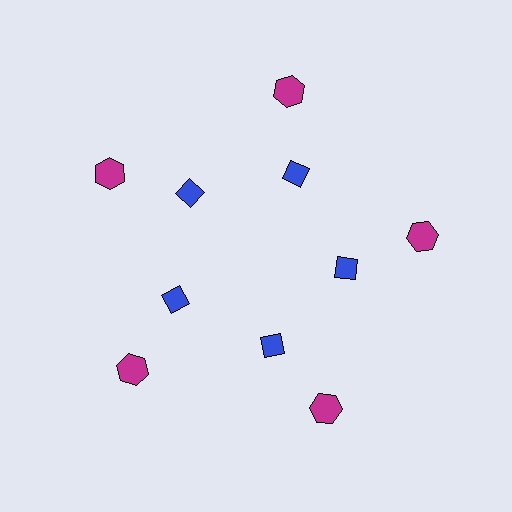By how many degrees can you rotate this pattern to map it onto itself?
The pattern maps onto itself every 72 degrees of rotation.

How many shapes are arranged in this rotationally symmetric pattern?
There are 10 shapes, arranged in 5 groups of 2.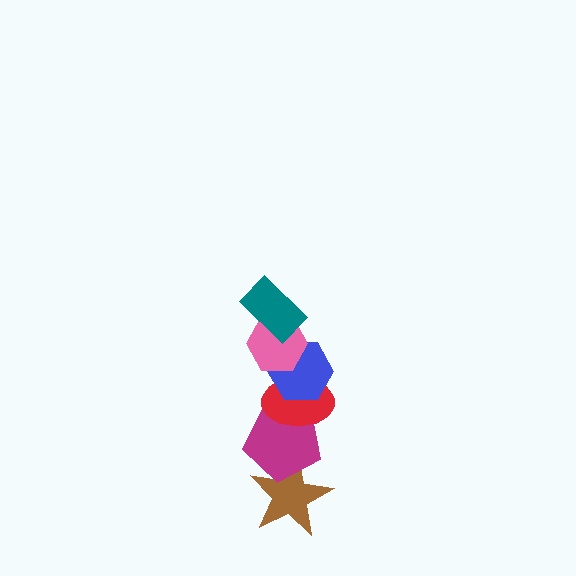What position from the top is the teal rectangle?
The teal rectangle is 1st from the top.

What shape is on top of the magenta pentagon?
The red ellipse is on top of the magenta pentagon.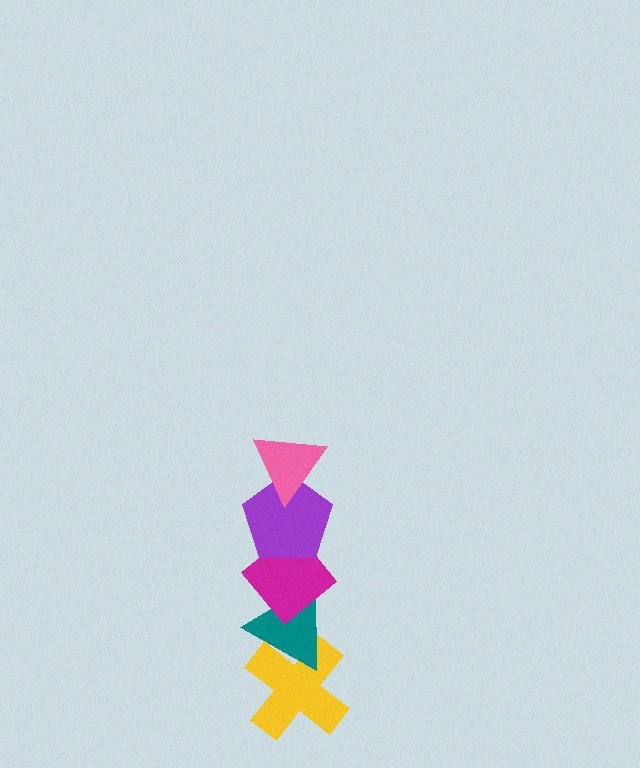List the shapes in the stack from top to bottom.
From top to bottom: the pink triangle, the purple pentagon, the magenta diamond, the teal triangle, the yellow cross.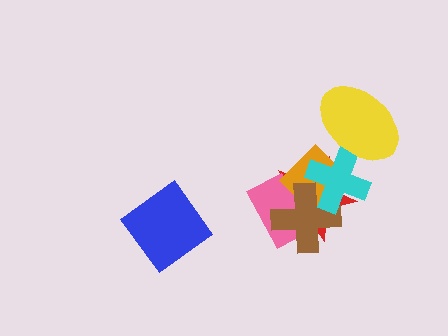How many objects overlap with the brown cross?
4 objects overlap with the brown cross.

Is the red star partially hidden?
Yes, it is partially covered by another shape.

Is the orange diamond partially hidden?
Yes, it is partially covered by another shape.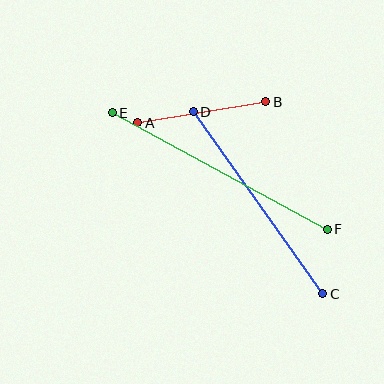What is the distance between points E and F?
The distance is approximately 245 pixels.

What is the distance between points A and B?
The distance is approximately 130 pixels.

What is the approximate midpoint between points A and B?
The midpoint is at approximately (202, 112) pixels.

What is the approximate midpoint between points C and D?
The midpoint is at approximately (258, 203) pixels.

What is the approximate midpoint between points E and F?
The midpoint is at approximately (220, 171) pixels.